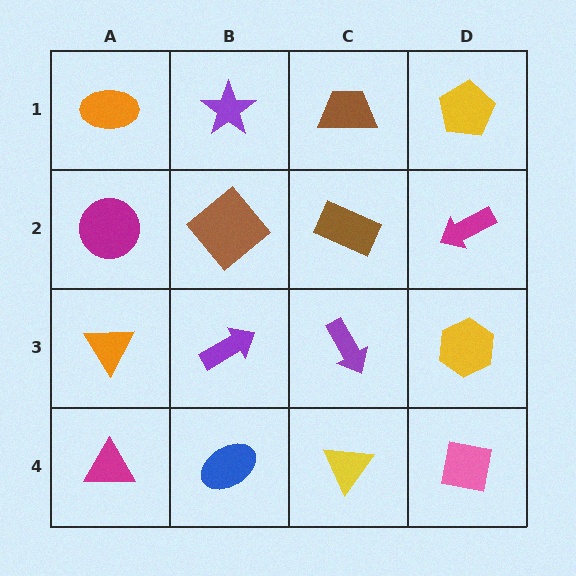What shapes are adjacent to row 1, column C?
A brown rectangle (row 2, column C), a purple star (row 1, column B), a yellow pentagon (row 1, column D).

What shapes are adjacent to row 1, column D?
A magenta arrow (row 2, column D), a brown trapezoid (row 1, column C).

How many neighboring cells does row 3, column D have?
3.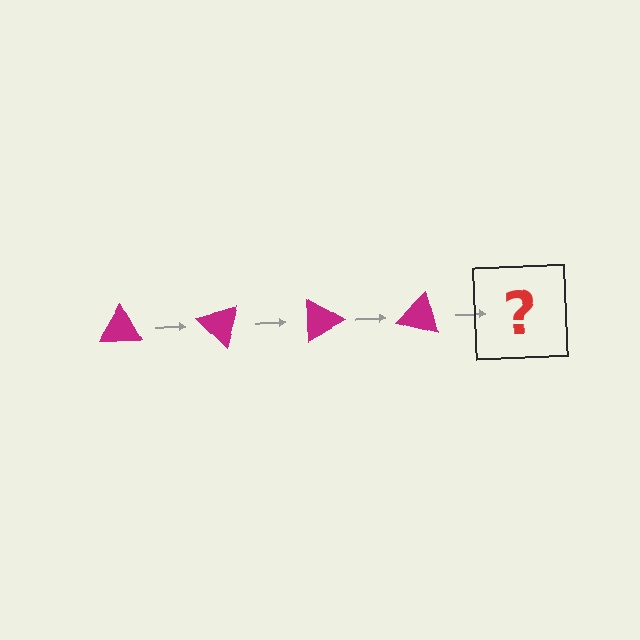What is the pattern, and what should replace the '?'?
The pattern is that the triangle rotates 45 degrees each step. The '?' should be a magenta triangle rotated 180 degrees.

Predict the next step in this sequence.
The next step is a magenta triangle rotated 180 degrees.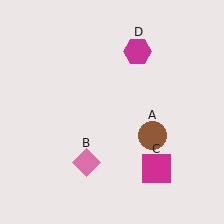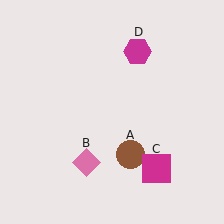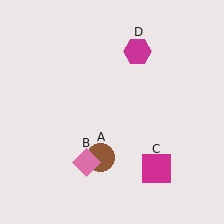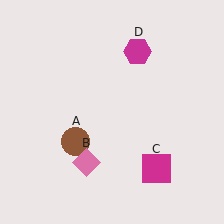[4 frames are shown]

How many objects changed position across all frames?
1 object changed position: brown circle (object A).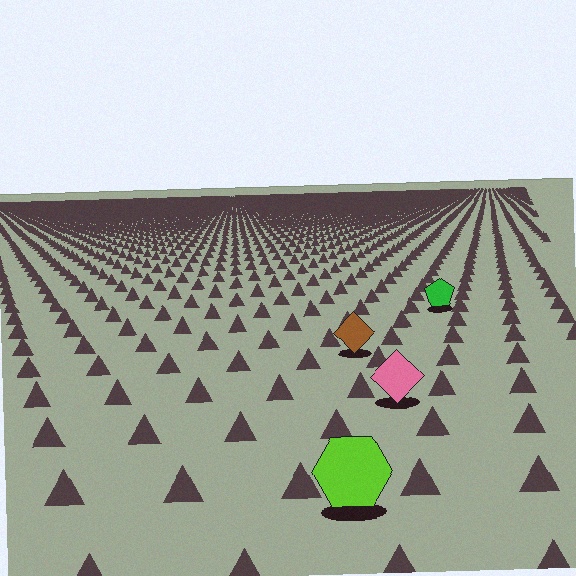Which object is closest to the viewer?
The lime hexagon is closest. The texture marks near it are larger and more spread out.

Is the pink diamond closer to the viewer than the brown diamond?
Yes. The pink diamond is closer — you can tell from the texture gradient: the ground texture is coarser near it.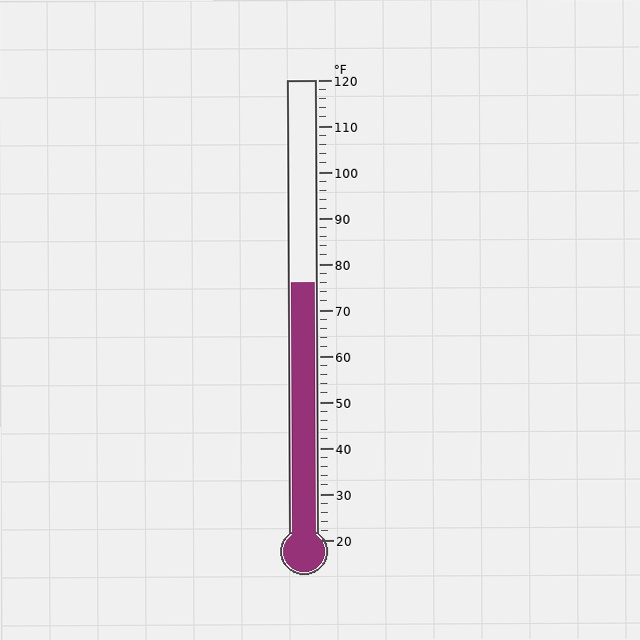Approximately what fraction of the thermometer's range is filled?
The thermometer is filled to approximately 55% of its range.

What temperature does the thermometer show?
The thermometer shows approximately 76°F.